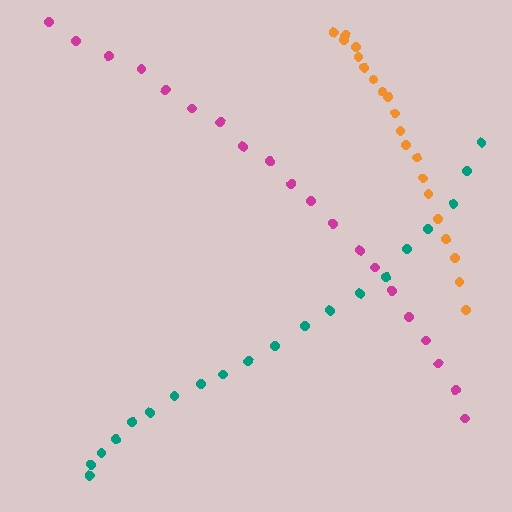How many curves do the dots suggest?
There are 3 distinct paths.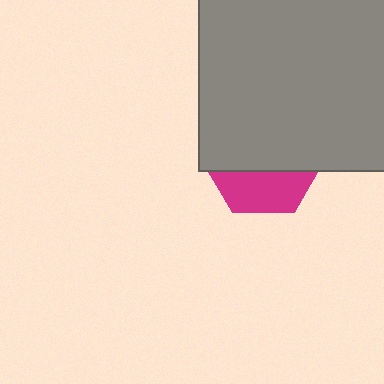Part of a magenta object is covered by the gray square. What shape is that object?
It is a hexagon.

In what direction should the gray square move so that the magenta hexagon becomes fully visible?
The gray square should move up. That is the shortest direction to clear the overlap and leave the magenta hexagon fully visible.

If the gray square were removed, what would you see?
You would see the complete magenta hexagon.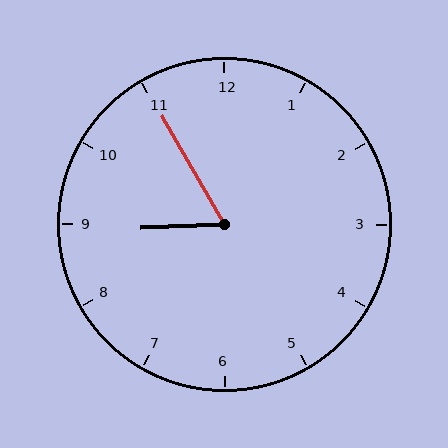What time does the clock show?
8:55.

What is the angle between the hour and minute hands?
Approximately 62 degrees.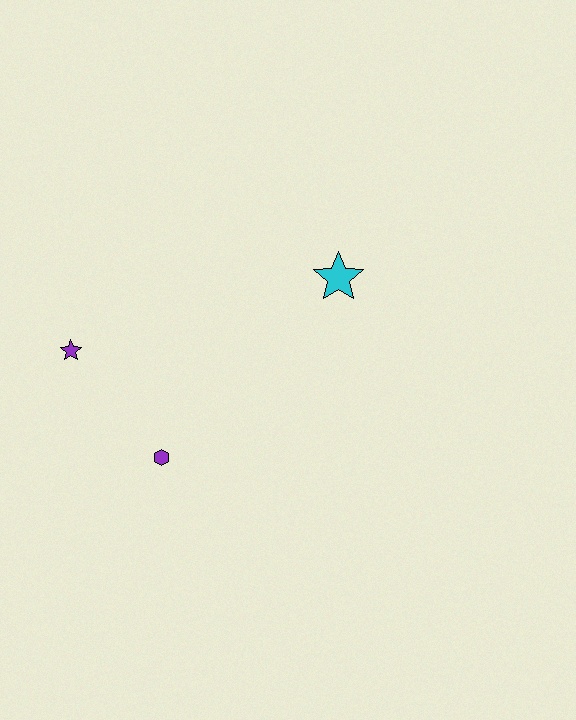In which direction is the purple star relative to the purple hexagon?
The purple star is above the purple hexagon.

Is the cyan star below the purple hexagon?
No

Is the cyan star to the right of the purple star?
Yes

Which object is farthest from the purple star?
The cyan star is farthest from the purple star.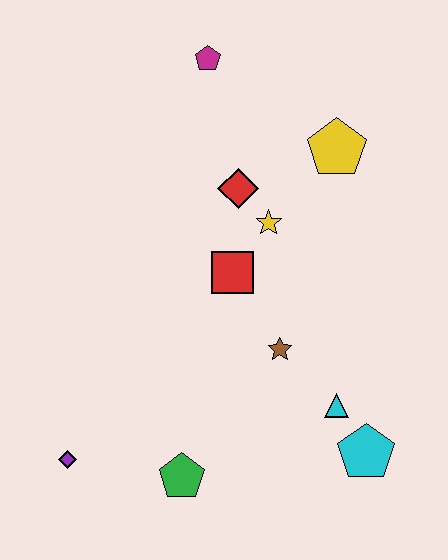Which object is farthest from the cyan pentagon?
The magenta pentagon is farthest from the cyan pentagon.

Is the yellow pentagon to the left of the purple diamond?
No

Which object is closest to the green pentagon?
The purple diamond is closest to the green pentagon.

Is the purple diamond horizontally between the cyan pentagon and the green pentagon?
No